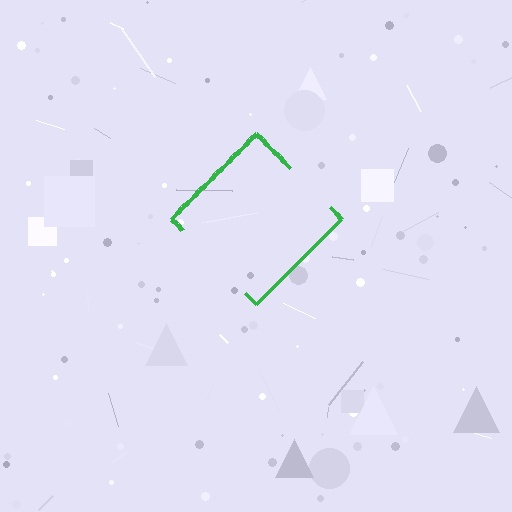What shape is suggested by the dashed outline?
The dashed outline suggests a diamond.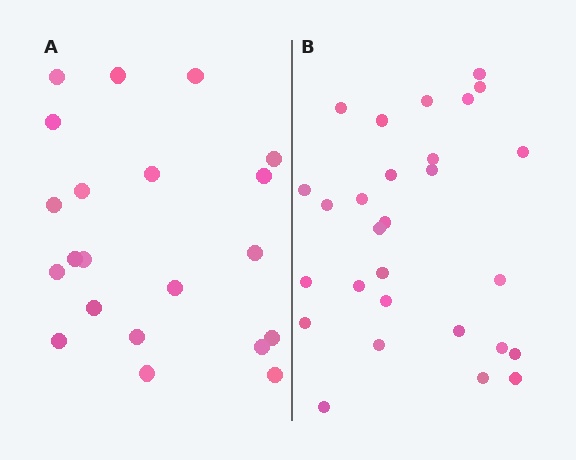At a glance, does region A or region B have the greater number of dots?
Region B (the right region) has more dots.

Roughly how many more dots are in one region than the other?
Region B has roughly 8 or so more dots than region A.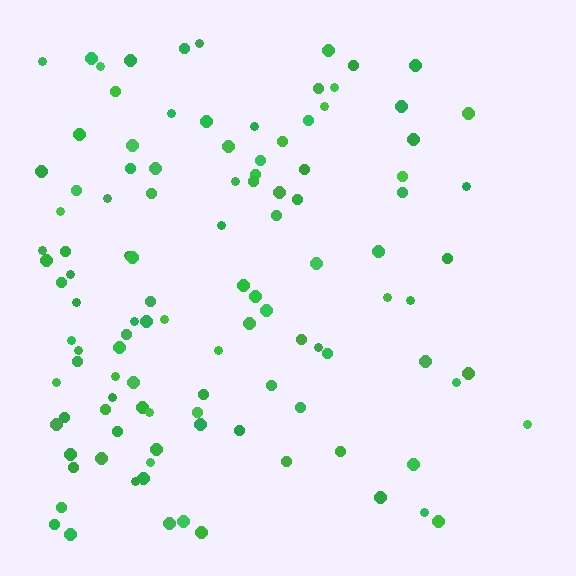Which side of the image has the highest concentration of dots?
The left.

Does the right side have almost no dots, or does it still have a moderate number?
Still a moderate number, just noticeably fewer than the left.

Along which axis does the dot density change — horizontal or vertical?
Horizontal.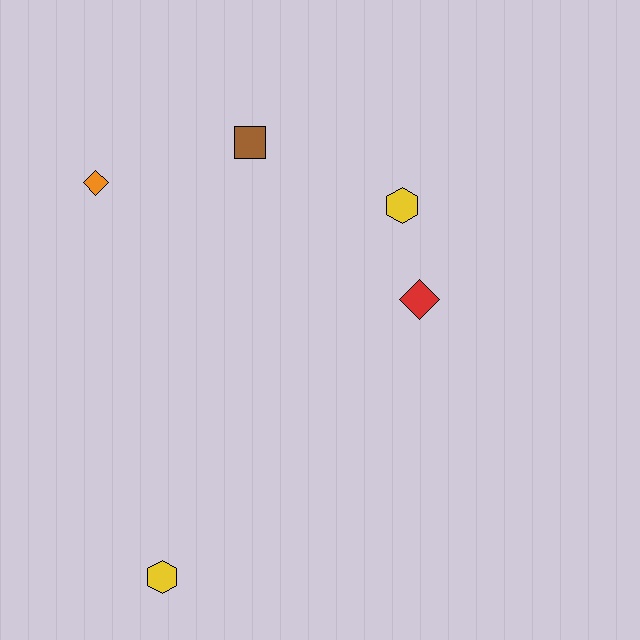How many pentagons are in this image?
There are no pentagons.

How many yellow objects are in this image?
There are 2 yellow objects.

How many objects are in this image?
There are 5 objects.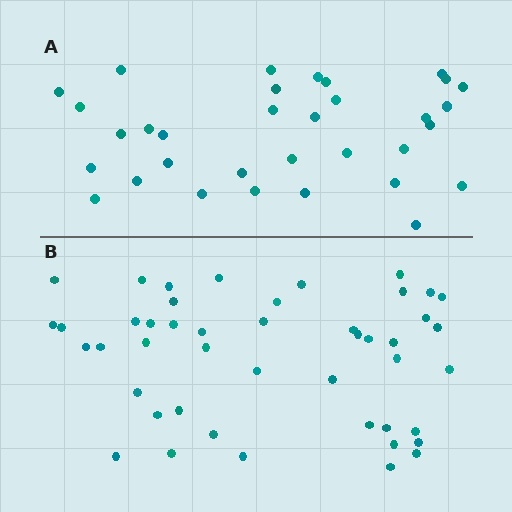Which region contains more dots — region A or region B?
Region B (the bottom region) has more dots.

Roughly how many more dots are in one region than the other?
Region B has approximately 15 more dots than region A.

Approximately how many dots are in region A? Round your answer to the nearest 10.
About 30 dots. (The exact count is 33, which rounds to 30.)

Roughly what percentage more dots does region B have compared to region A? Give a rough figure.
About 40% more.